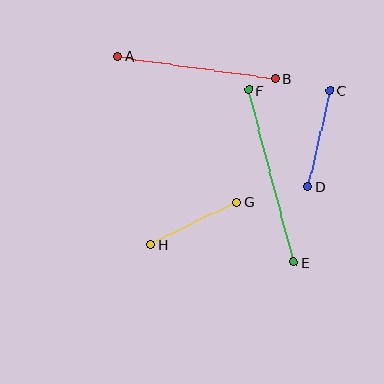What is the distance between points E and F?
The distance is approximately 178 pixels.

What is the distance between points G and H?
The distance is approximately 96 pixels.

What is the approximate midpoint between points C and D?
The midpoint is at approximately (319, 138) pixels.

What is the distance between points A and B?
The distance is approximately 158 pixels.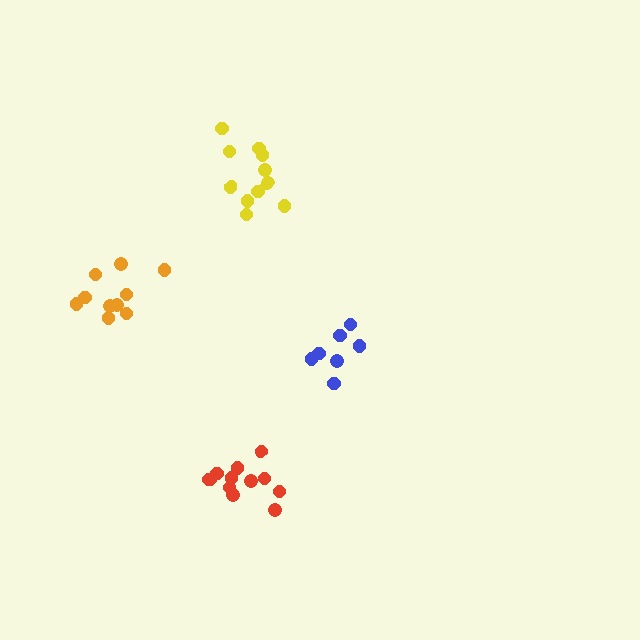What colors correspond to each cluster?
The clusters are colored: yellow, blue, orange, red.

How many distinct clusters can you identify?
There are 4 distinct clusters.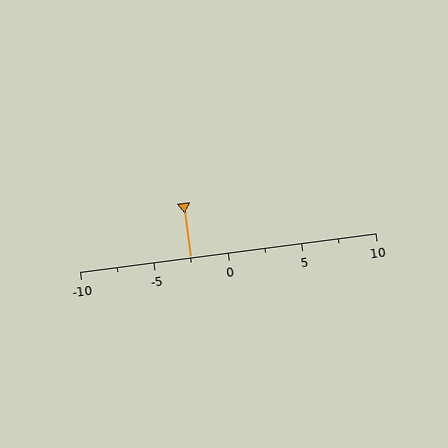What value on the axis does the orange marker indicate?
The marker indicates approximately -2.5.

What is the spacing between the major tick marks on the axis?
The major ticks are spaced 5 apart.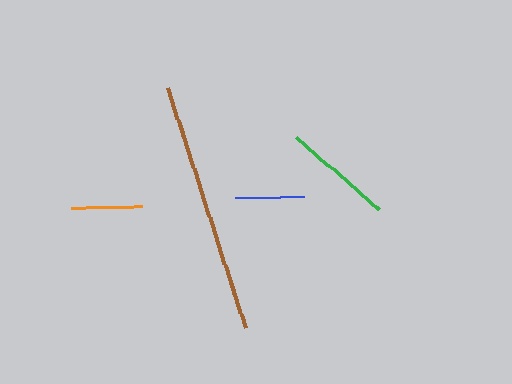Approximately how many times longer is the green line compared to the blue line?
The green line is approximately 1.6 times the length of the blue line.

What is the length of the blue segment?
The blue segment is approximately 69 pixels long.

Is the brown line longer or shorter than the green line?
The brown line is longer than the green line.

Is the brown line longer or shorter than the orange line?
The brown line is longer than the orange line.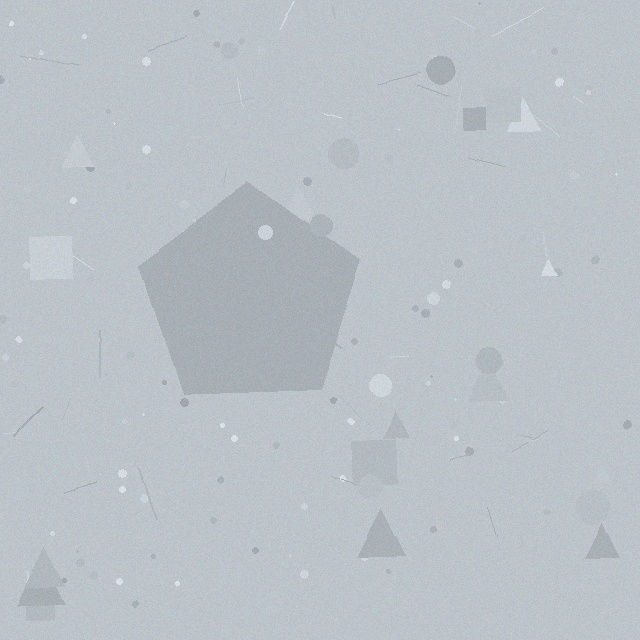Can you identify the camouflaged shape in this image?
The camouflaged shape is a pentagon.